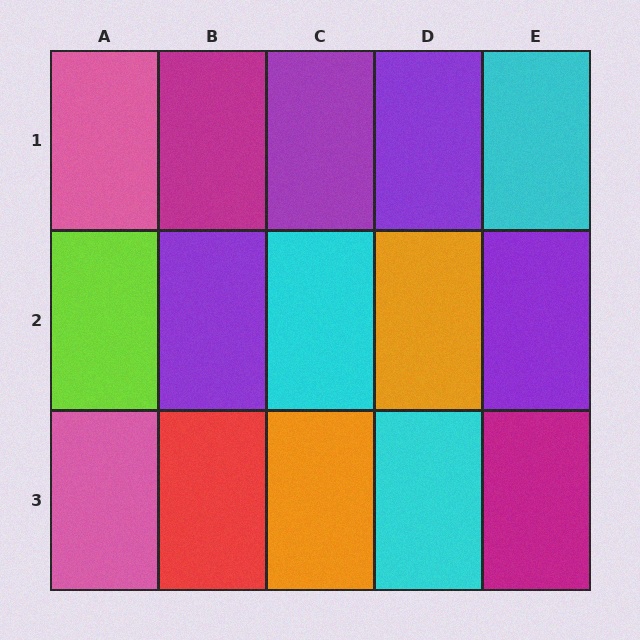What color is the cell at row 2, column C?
Cyan.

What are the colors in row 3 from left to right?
Pink, red, orange, cyan, magenta.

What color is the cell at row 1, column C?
Purple.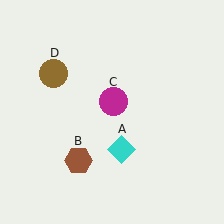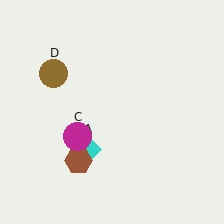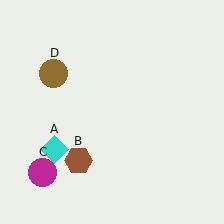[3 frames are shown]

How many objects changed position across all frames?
2 objects changed position: cyan diamond (object A), magenta circle (object C).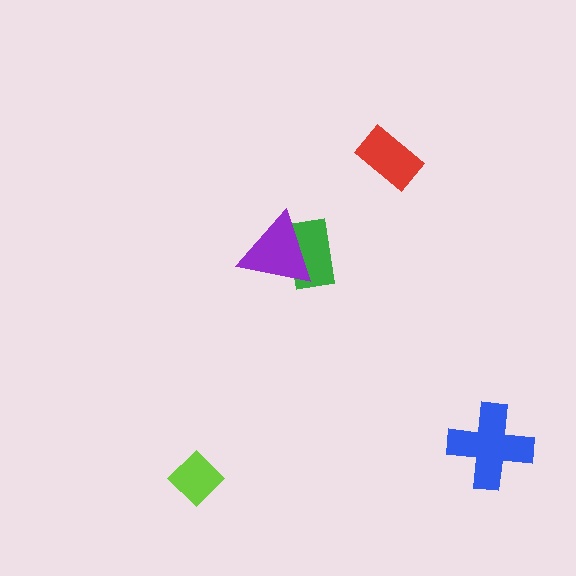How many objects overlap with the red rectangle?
0 objects overlap with the red rectangle.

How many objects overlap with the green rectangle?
1 object overlaps with the green rectangle.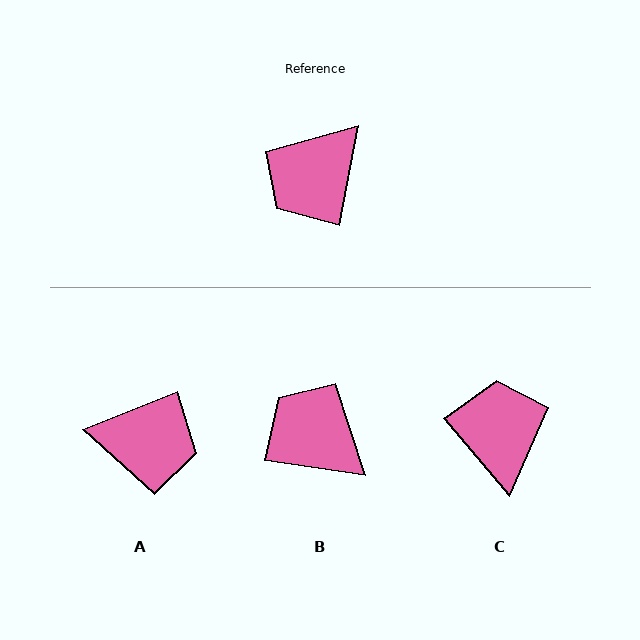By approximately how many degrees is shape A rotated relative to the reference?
Approximately 123 degrees counter-clockwise.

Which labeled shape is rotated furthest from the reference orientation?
C, about 129 degrees away.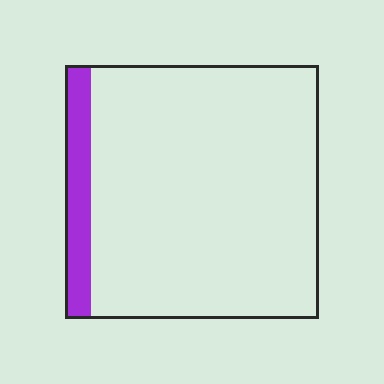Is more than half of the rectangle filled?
No.